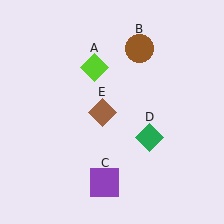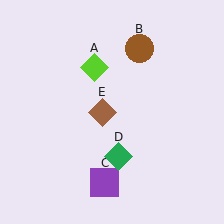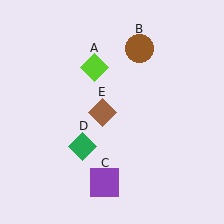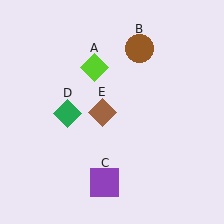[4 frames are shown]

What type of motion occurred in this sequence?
The green diamond (object D) rotated clockwise around the center of the scene.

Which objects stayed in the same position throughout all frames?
Lime diamond (object A) and brown circle (object B) and purple square (object C) and brown diamond (object E) remained stationary.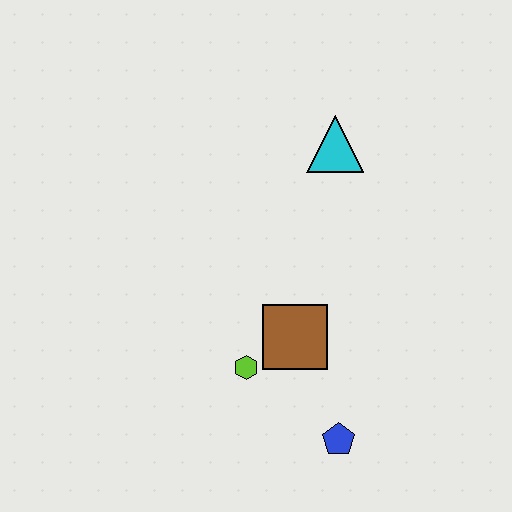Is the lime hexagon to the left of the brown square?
Yes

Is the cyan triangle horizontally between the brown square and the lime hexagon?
No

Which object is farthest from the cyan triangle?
The blue pentagon is farthest from the cyan triangle.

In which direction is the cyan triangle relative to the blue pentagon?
The cyan triangle is above the blue pentagon.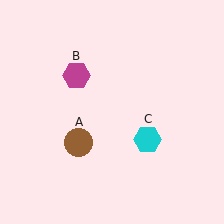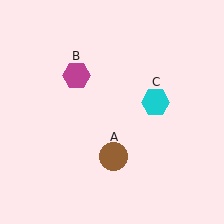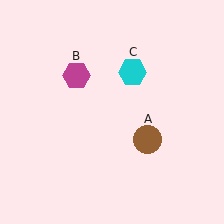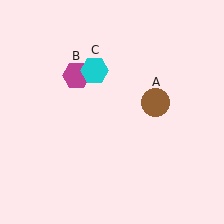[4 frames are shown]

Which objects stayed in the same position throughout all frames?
Magenta hexagon (object B) remained stationary.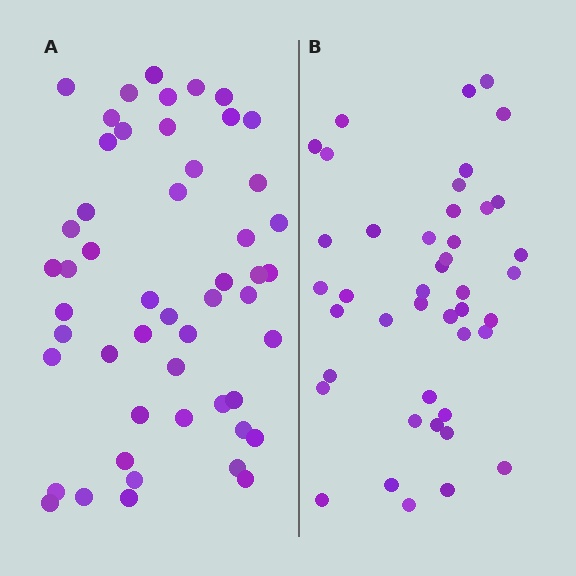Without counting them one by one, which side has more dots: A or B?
Region A (the left region) has more dots.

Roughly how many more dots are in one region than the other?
Region A has roughly 8 or so more dots than region B.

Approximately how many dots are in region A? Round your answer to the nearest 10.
About 50 dots. (The exact count is 51, which rounds to 50.)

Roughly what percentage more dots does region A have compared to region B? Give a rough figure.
About 20% more.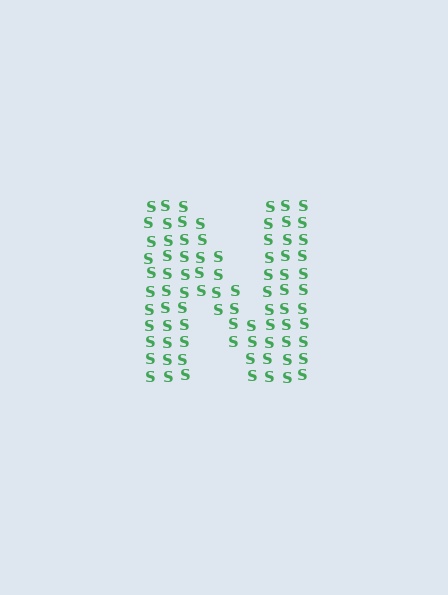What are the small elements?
The small elements are letter S's.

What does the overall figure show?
The overall figure shows the letter N.